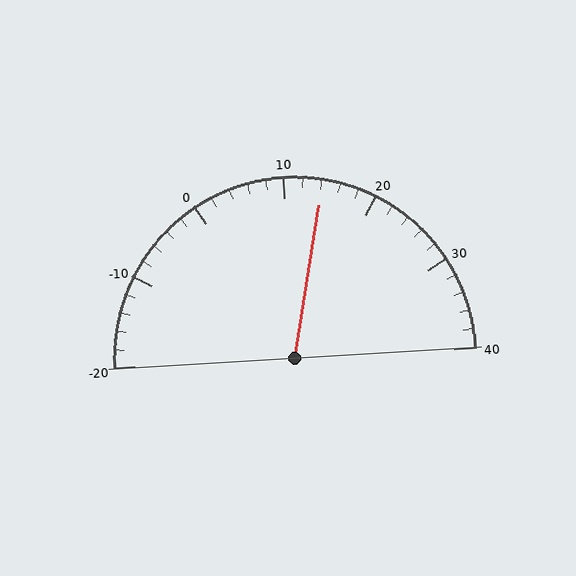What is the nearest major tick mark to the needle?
The nearest major tick mark is 10.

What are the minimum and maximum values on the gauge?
The gauge ranges from -20 to 40.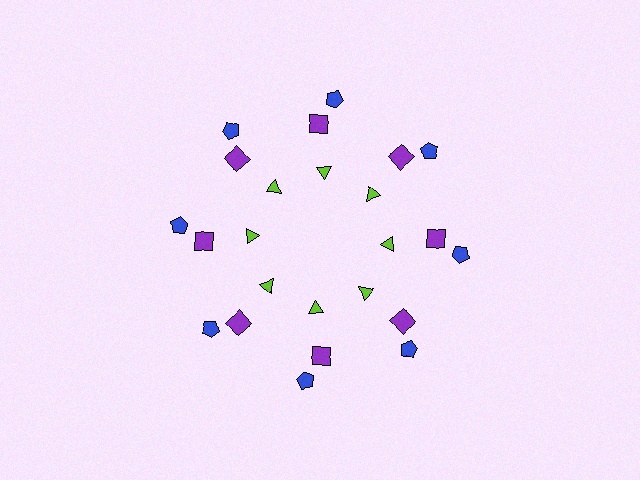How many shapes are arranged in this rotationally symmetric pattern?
There are 24 shapes, arranged in 8 groups of 3.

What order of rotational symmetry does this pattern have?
This pattern has 8-fold rotational symmetry.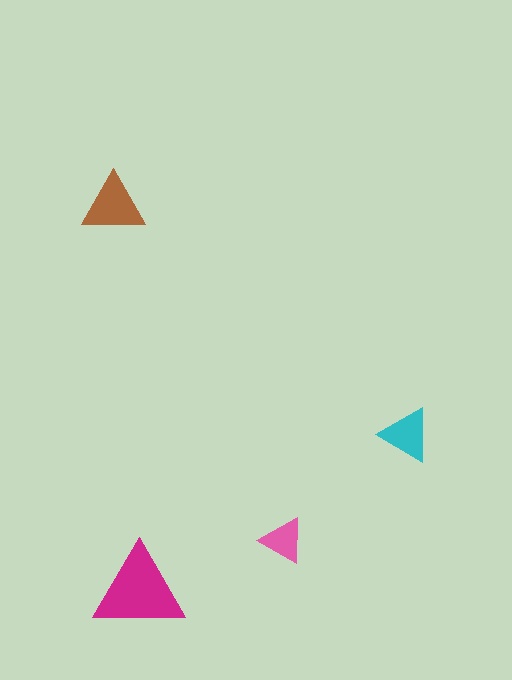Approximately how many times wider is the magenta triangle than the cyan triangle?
About 1.5 times wider.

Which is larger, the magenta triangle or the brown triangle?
The magenta one.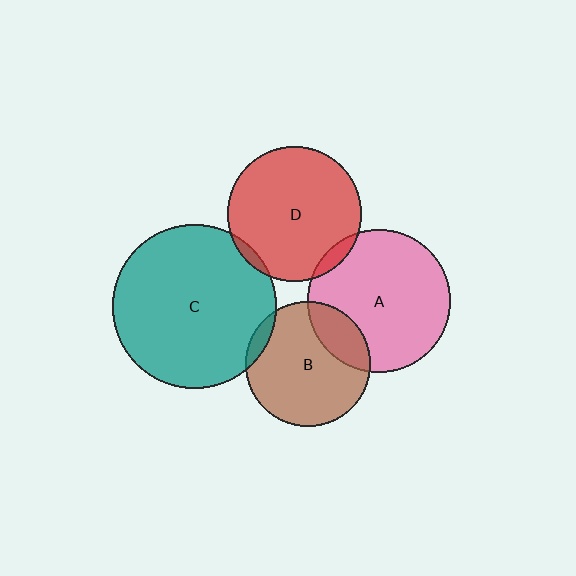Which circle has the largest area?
Circle C (teal).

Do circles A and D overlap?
Yes.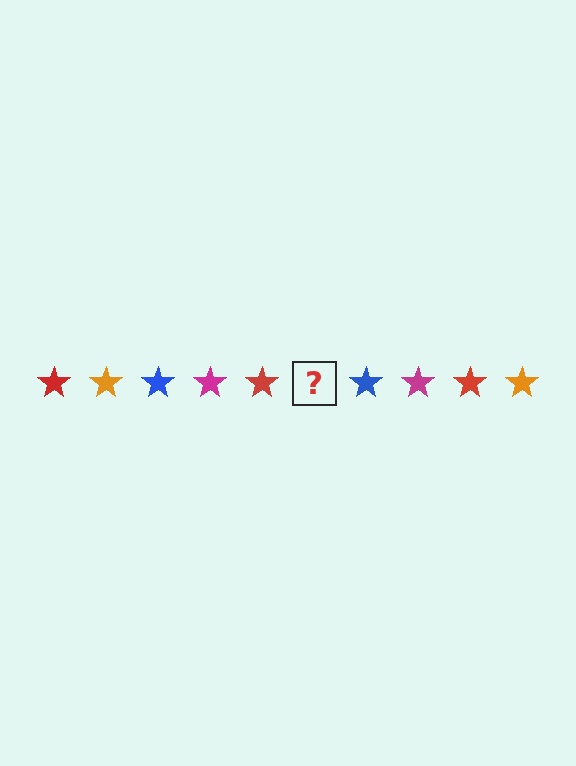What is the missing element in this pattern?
The missing element is an orange star.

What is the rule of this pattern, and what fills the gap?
The rule is that the pattern cycles through red, orange, blue, magenta stars. The gap should be filled with an orange star.